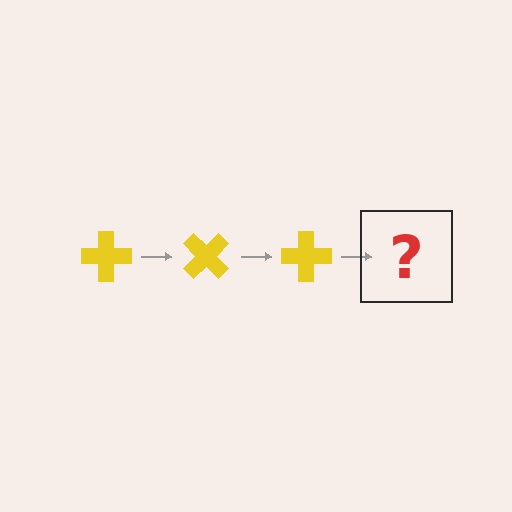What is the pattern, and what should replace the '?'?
The pattern is that the cross rotates 45 degrees each step. The '?' should be a yellow cross rotated 135 degrees.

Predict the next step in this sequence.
The next step is a yellow cross rotated 135 degrees.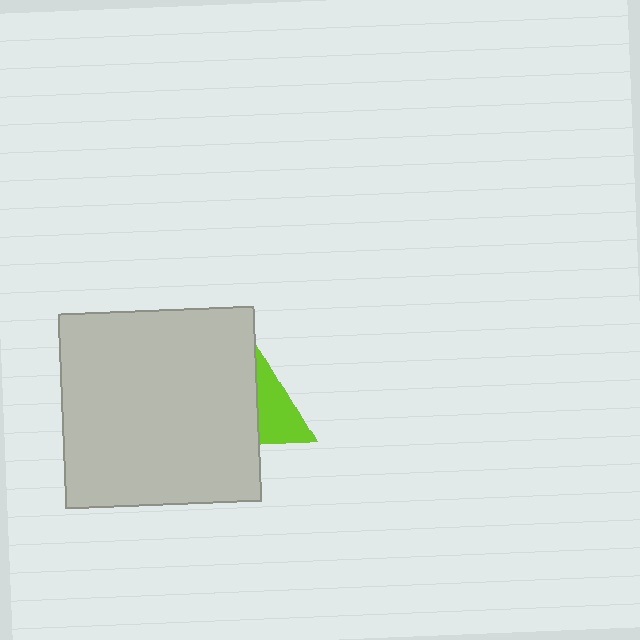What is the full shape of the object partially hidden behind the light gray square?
The partially hidden object is a lime triangle.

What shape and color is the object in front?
The object in front is a light gray square.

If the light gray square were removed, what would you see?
You would see the complete lime triangle.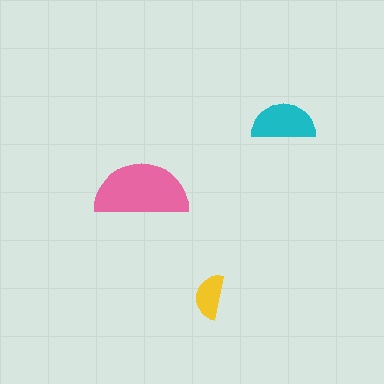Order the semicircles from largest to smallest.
the pink one, the cyan one, the yellow one.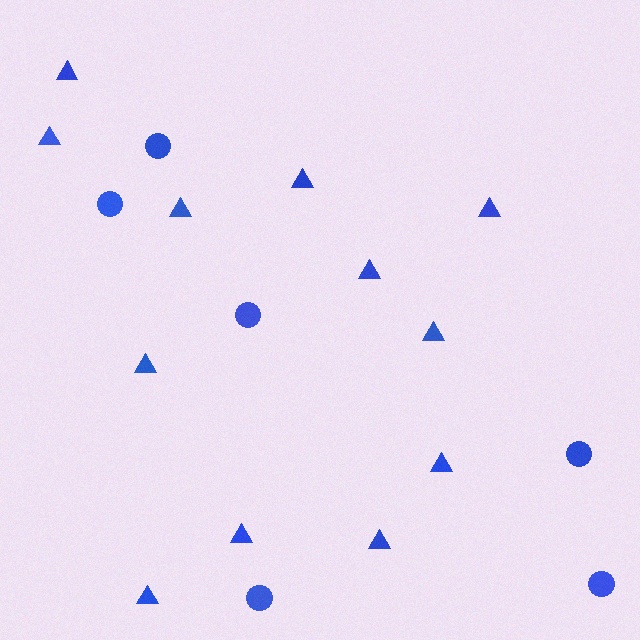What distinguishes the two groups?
There are 2 groups: one group of triangles (12) and one group of circles (6).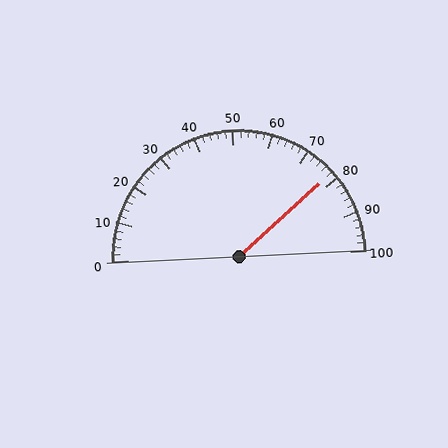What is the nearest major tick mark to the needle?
The nearest major tick mark is 80.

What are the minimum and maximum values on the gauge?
The gauge ranges from 0 to 100.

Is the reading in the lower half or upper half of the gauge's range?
The reading is in the upper half of the range (0 to 100).